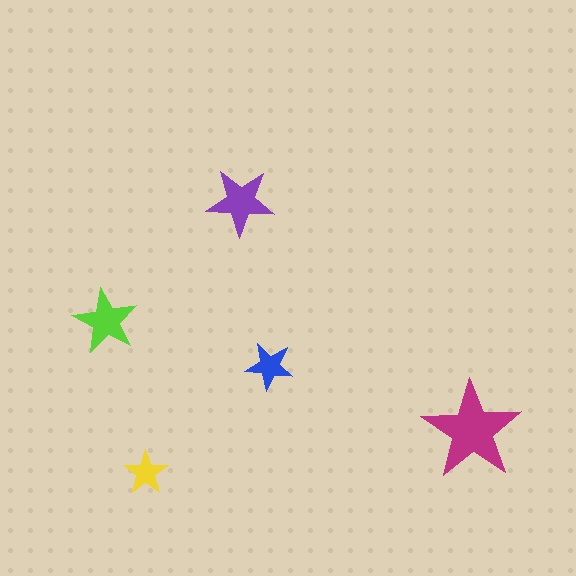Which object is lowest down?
The yellow star is bottommost.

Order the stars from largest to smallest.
the magenta one, the purple one, the lime one, the blue one, the yellow one.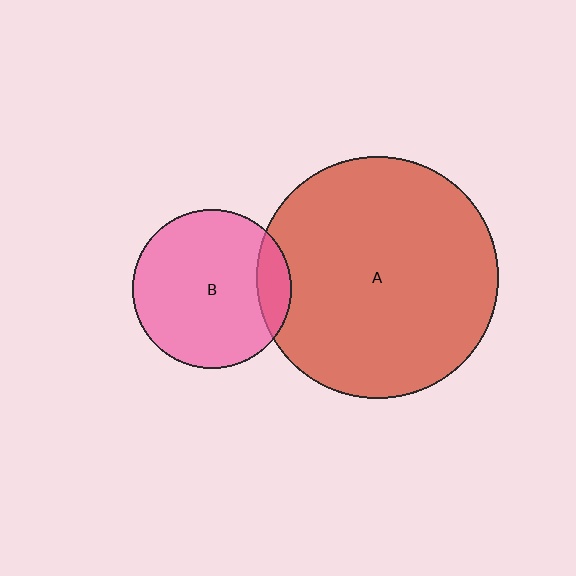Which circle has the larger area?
Circle A (red).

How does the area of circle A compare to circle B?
Approximately 2.3 times.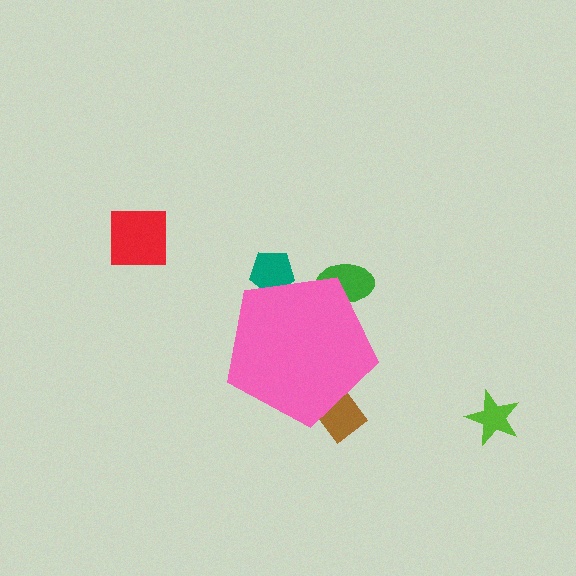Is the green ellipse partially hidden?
Yes, the green ellipse is partially hidden behind the pink pentagon.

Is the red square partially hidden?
No, the red square is fully visible.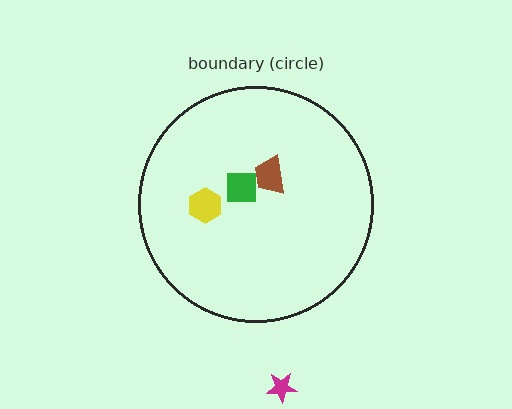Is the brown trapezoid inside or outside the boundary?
Inside.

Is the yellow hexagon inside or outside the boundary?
Inside.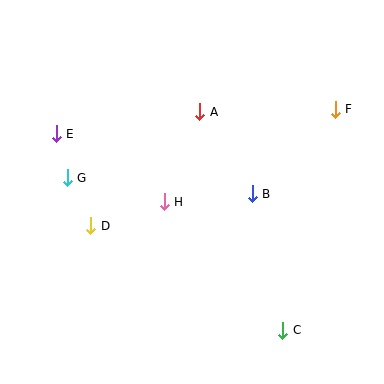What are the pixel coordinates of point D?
Point D is at (91, 226).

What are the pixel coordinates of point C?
Point C is at (283, 330).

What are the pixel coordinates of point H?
Point H is at (164, 202).